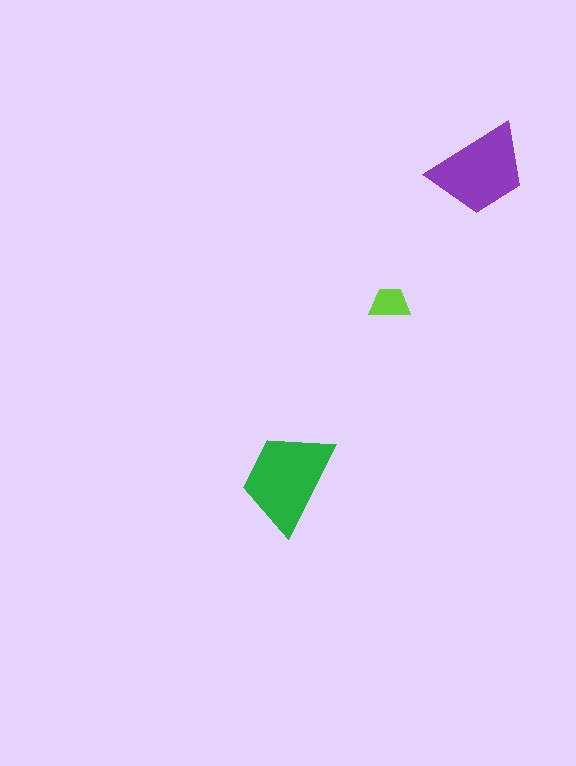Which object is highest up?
The purple trapezoid is topmost.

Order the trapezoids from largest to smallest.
the green one, the purple one, the lime one.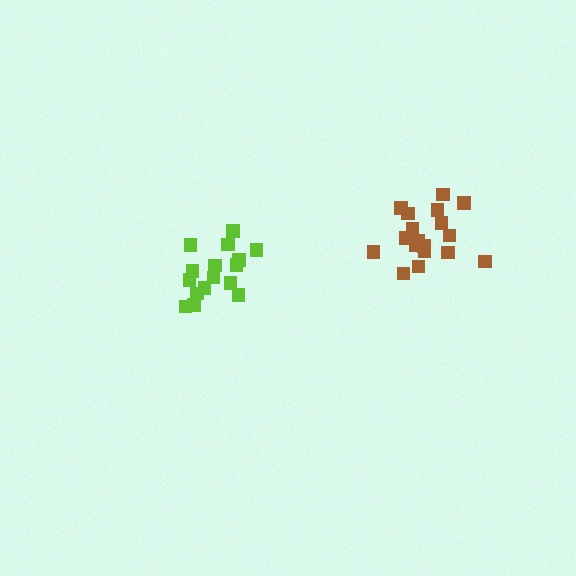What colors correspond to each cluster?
The clusters are colored: lime, brown.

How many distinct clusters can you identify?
There are 2 distinct clusters.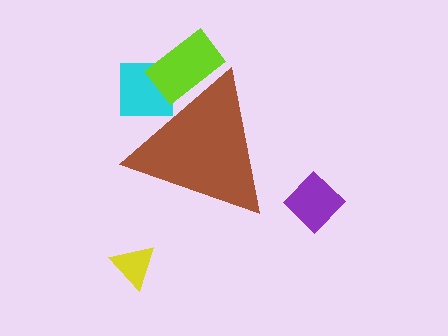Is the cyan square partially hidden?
Yes, the cyan square is partially hidden behind the brown triangle.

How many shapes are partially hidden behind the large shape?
2 shapes are partially hidden.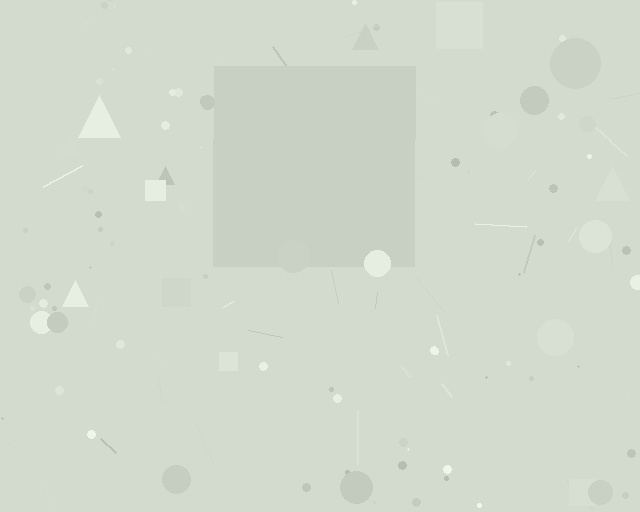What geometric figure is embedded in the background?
A square is embedded in the background.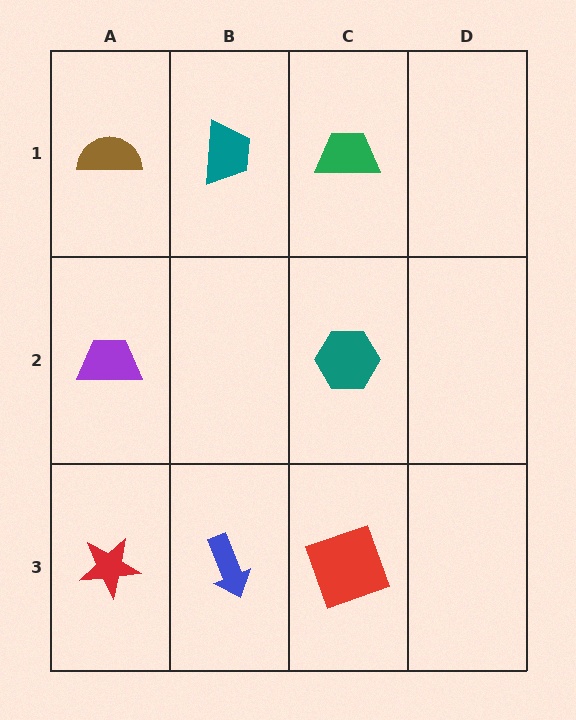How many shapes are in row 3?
3 shapes.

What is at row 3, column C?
A red square.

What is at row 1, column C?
A green trapezoid.